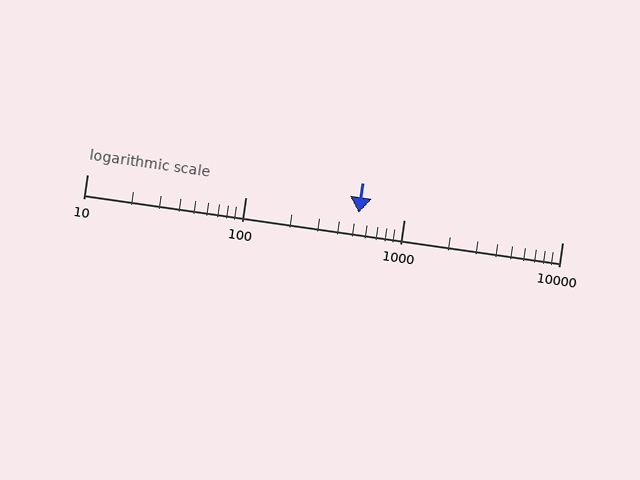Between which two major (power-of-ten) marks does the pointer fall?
The pointer is between 100 and 1000.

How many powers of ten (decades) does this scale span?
The scale spans 3 decades, from 10 to 10000.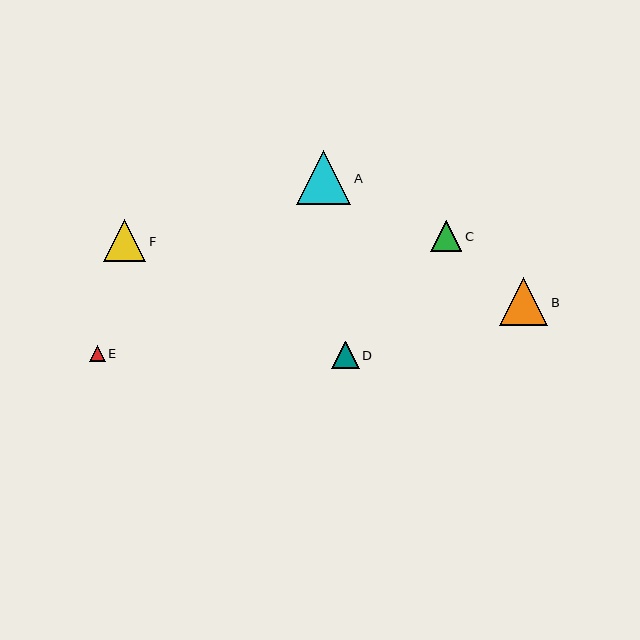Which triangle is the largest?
Triangle A is the largest with a size of approximately 54 pixels.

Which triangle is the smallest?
Triangle E is the smallest with a size of approximately 16 pixels.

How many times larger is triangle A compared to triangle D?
Triangle A is approximately 2.0 times the size of triangle D.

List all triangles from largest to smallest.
From largest to smallest: A, B, F, C, D, E.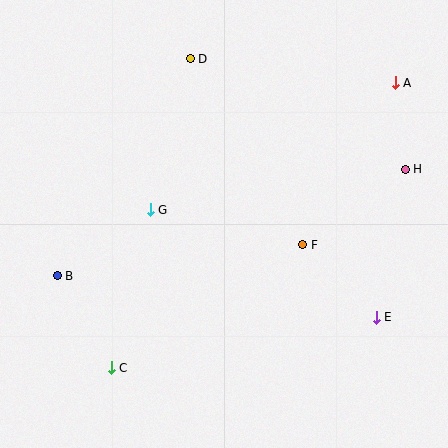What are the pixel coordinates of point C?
Point C is at (111, 368).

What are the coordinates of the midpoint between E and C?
The midpoint between E and C is at (244, 342).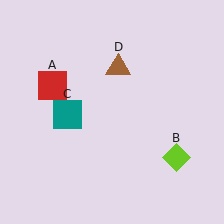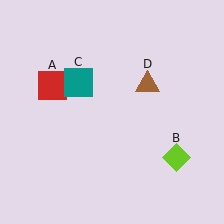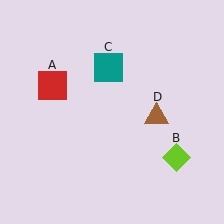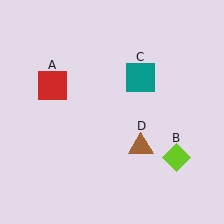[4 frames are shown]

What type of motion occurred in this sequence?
The teal square (object C), brown triangle (object D) rotated clockwise around the center of the scene.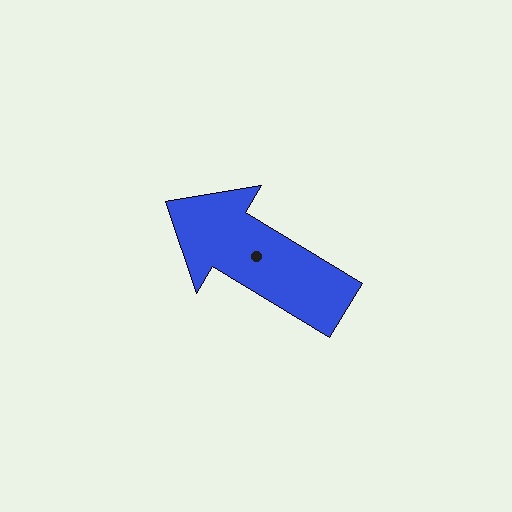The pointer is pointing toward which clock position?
Roughly 10 o'clock.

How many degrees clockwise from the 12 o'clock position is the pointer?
Approximately 301 degrees.